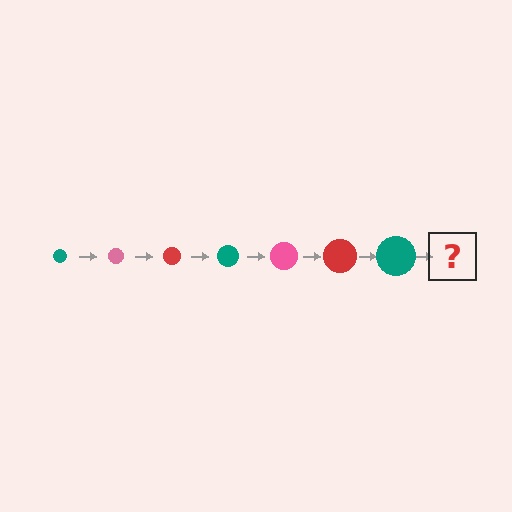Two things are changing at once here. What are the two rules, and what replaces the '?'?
The two rules are that the circle grows larger each step and the color cycles through teal, pink, and red. The '?' should be a pink circle, larger than the previous one.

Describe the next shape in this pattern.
It should be a pink circle, larger than the previous one.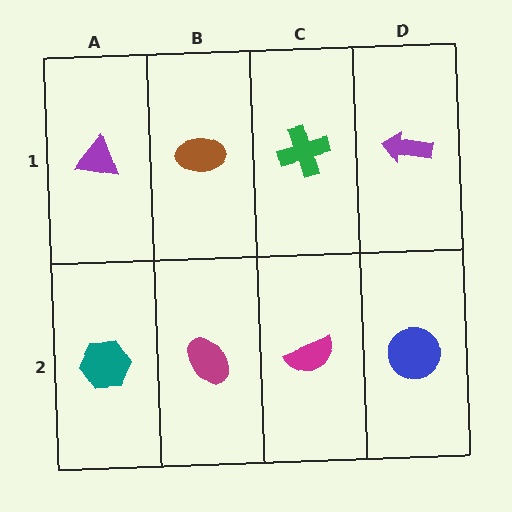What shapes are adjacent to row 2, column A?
A purple triangle (row 1, column A), a magenta ellipse (row 2, column B).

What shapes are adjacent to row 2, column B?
A brown ellipse (row 1, column B), a teal hexagon (row 2, column A), a magenta semicircle (row 2, column C).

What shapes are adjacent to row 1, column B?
A magenta ellipse (row 2, column B), a purple triangle (row 1, column A), a green cross (row 1, column C).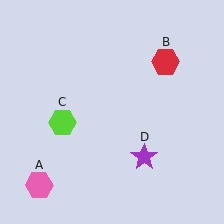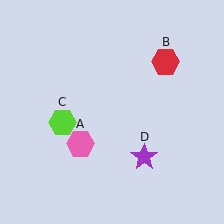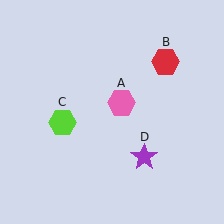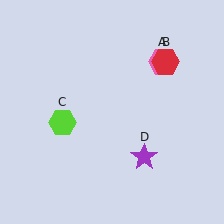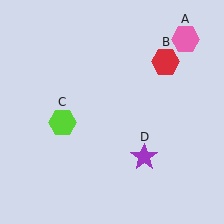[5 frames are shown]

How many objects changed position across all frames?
1 object changed position: pink hexagon (object A).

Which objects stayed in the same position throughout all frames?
Red hexagon (object B) and lime hexagon (object C) and purple star (object D) remained stationary.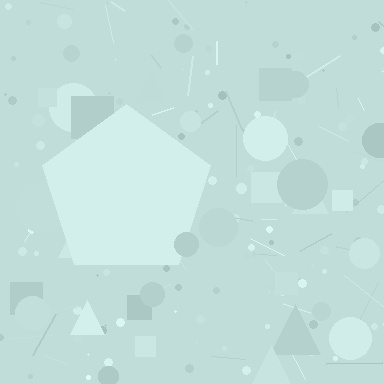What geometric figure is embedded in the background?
A pentagon is embedded in the background.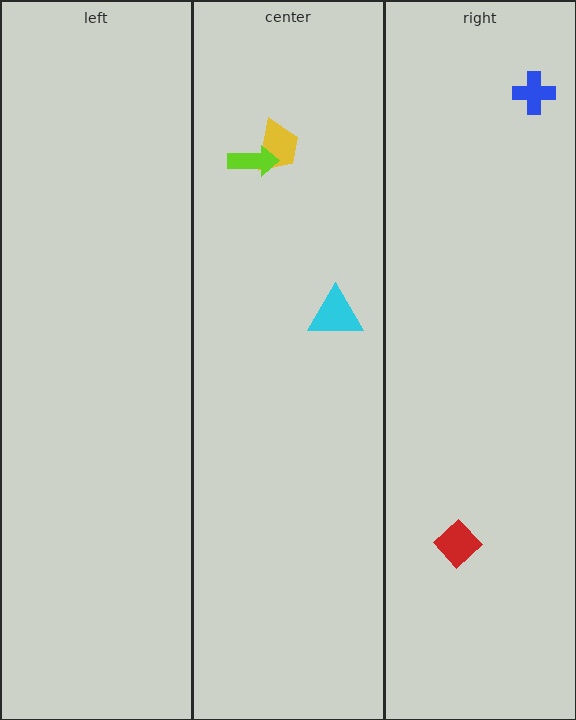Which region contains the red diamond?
The right region.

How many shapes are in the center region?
3.